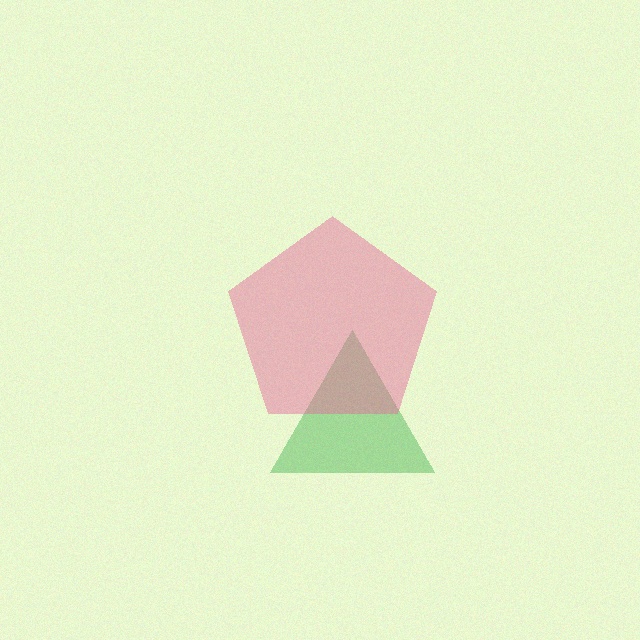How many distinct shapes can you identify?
There are 2 distinct shapes: a green triangle, a pink pentagon.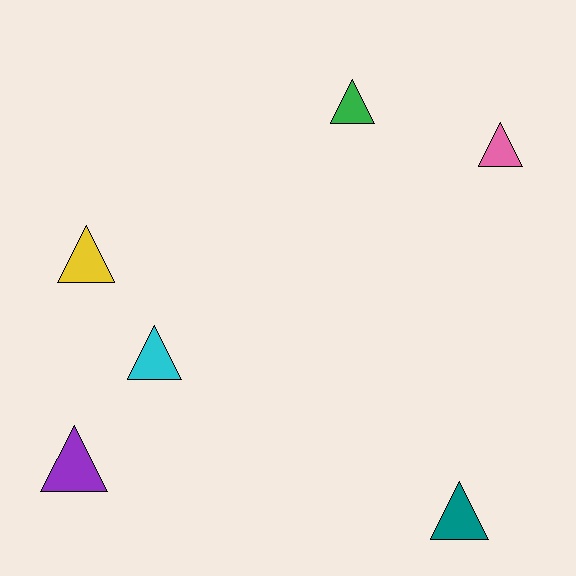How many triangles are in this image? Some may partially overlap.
There are 6 triangles.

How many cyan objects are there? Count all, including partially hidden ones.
There is 1 cyan object.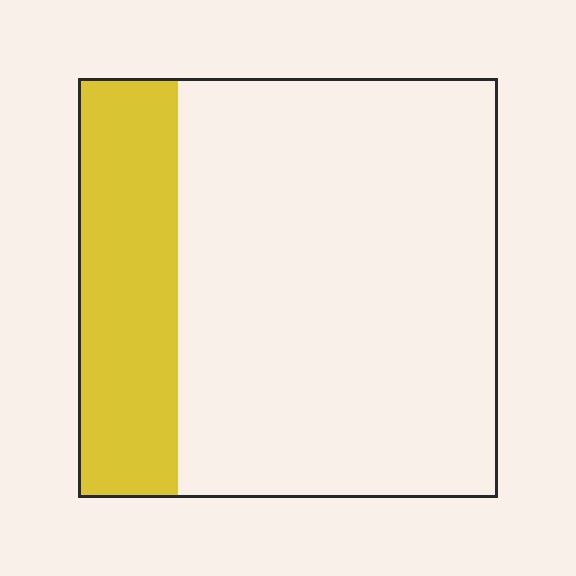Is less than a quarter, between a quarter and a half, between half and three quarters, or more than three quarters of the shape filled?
Less than a quarter.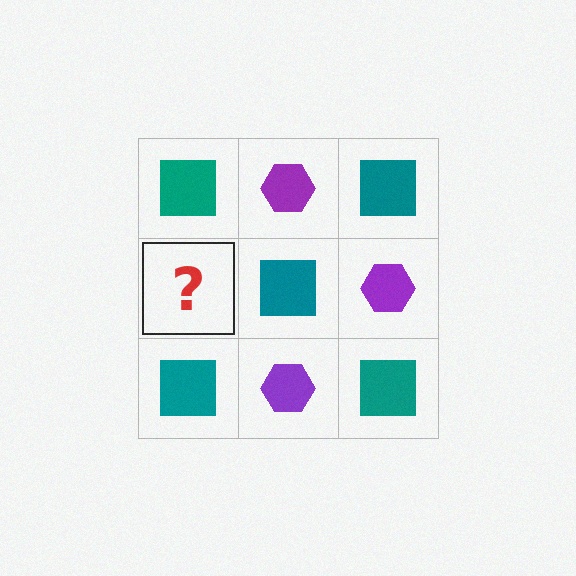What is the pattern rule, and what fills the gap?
The rule is that it alternates teal square and purple hexagon in a checkerboard pattern. The gap should be filled with a purple hexagon.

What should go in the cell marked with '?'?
The missing cell should contain a purple hexagon.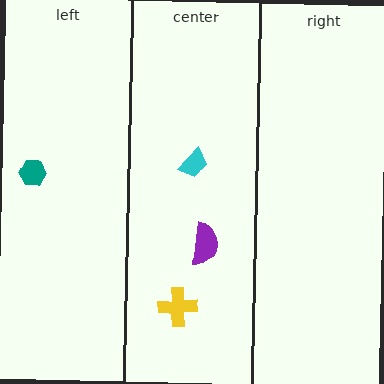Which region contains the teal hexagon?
The left region.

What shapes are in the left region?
The teal hexagon.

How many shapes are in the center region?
3.